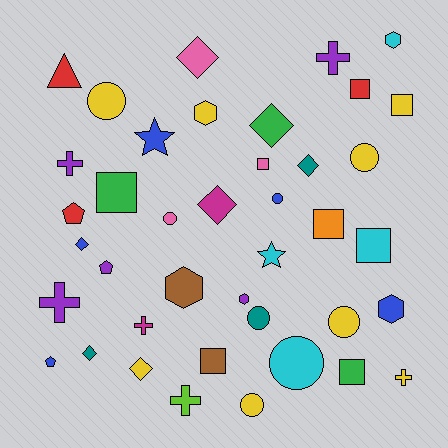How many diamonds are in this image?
There are 7 diamonds.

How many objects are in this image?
There are 40 objects.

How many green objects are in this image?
There are 3 green objects.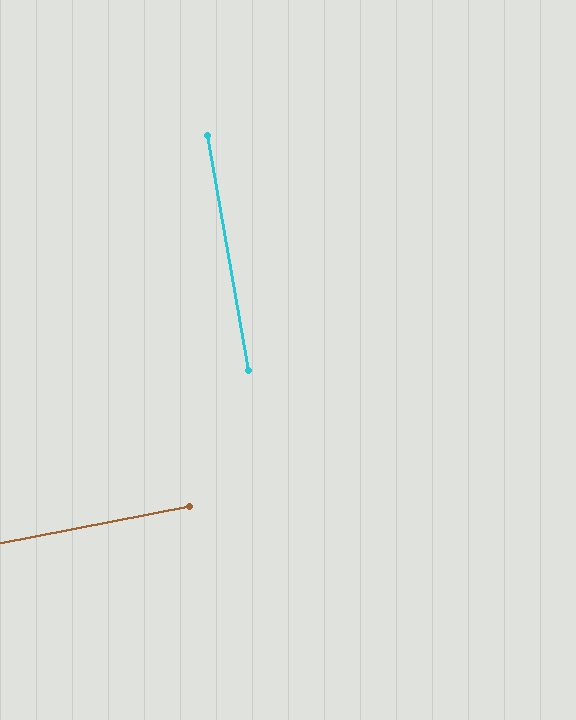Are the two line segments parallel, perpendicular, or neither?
Perpendicular — they meet at approximately 89°.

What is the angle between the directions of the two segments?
Approximately 89 degrees.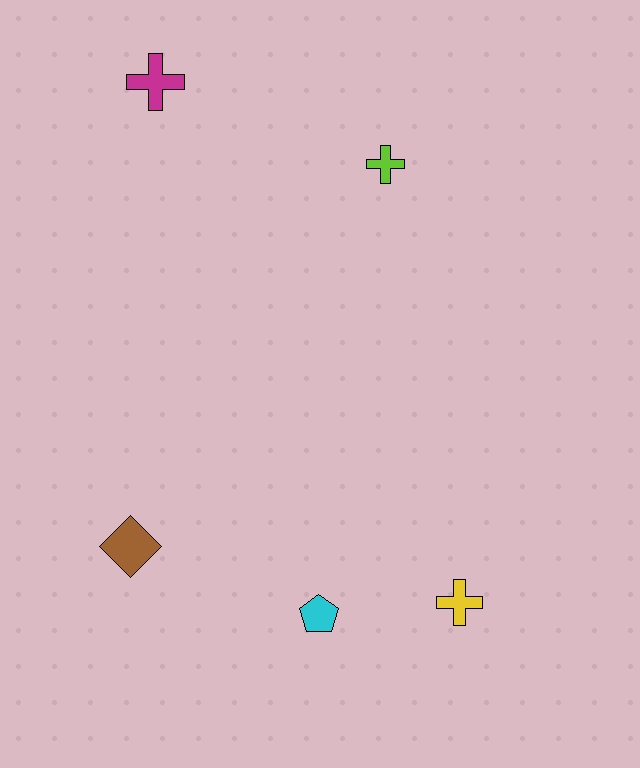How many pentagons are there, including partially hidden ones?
There is 1 pentagon.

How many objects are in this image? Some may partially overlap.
There are 5 objects.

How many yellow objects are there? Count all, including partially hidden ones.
There is 1 yellow object.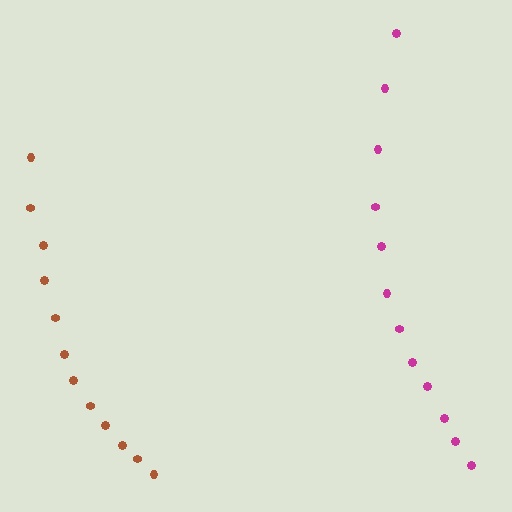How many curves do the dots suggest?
There are 2 distinct paths.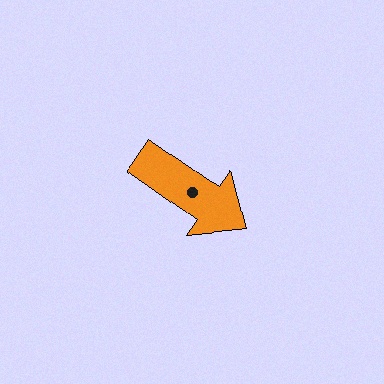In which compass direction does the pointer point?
Southeast.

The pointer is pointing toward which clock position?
Roughly 4 o'clock.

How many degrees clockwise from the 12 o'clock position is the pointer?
Approximately 125 degrees.